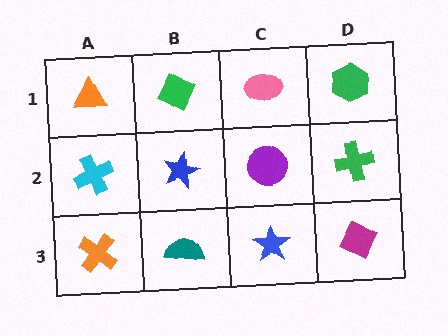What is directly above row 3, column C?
A purple circle.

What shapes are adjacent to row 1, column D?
A green cross (row 2, column D), a pink ellipse (row 1, column C).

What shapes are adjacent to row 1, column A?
A cyan cross (row 2, column A), a green diamond (row 1, column B).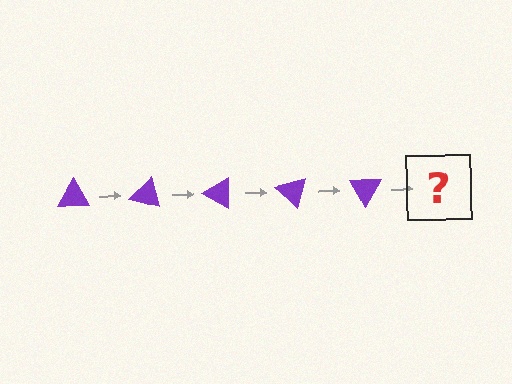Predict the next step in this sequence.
The next step is a purple triangle rotated 75 degrees.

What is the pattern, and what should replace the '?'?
The pattern is that the triangle rotates 15 degrees each step. The '?' should be a purple triangle rotated 75 degrees.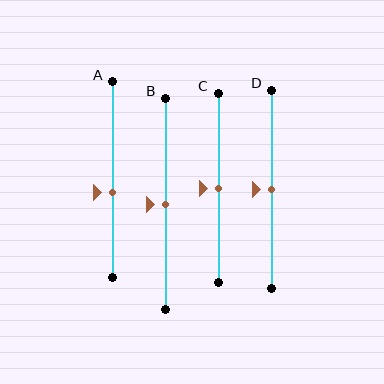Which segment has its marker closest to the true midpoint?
Segment B has its marker closest to the true midpoint.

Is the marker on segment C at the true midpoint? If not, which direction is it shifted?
Yes, the marker on segment C is at the true midpoint.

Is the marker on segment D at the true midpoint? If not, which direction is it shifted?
Yes, the marker on segment D is at the true midpoint.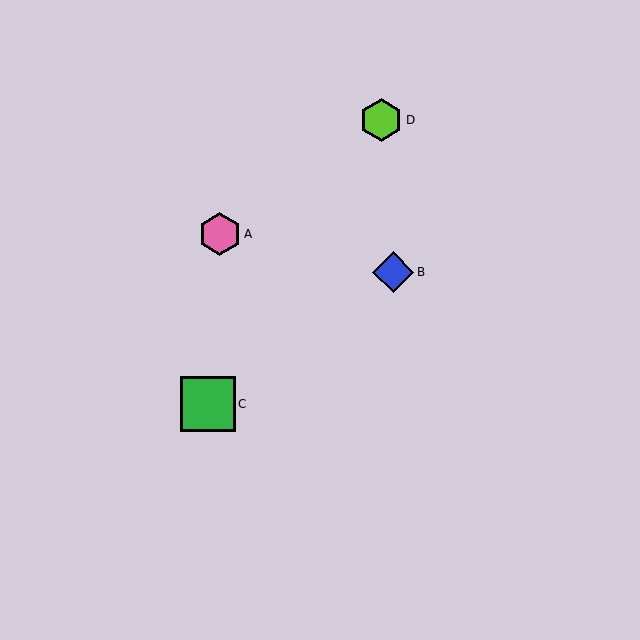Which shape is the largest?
The green square (labeled C) is the largest.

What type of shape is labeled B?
Shape B is a blue diamond.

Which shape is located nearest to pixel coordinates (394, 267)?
The blue diamond (labeled B) at (393, 272) is nearest to that location.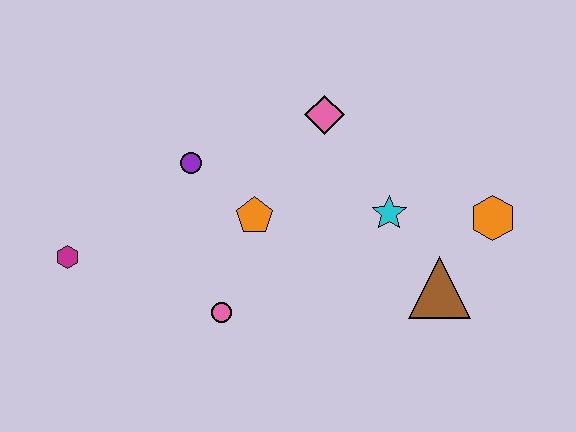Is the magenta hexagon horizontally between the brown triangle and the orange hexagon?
No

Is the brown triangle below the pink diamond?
Yes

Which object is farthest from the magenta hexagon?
The orange hexagon is farthest from the magenta hexagon.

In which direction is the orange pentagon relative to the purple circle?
The orange pentagon is to the right of the purple circle.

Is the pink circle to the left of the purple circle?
No